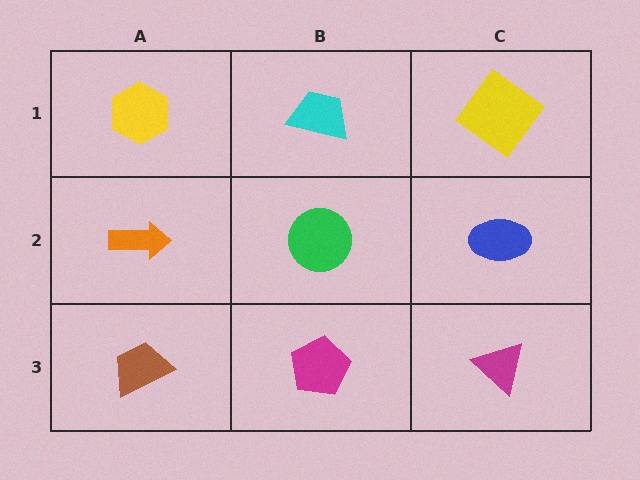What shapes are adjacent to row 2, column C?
A yellow diamond (row 1, column C), a magenta triangle (row 3, column C), a green circle (row 2, column B).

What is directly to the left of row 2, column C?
A green circle.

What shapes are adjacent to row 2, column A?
A yellow hexagon (row 1, column A), a brown trapezoid (row 3, column A), a green circle (row 2, column B).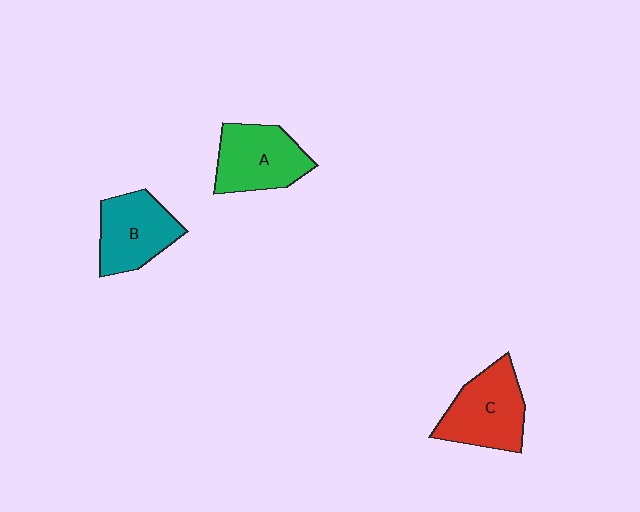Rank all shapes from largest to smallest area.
From largest to smallest: C (red), A (green), B (teal).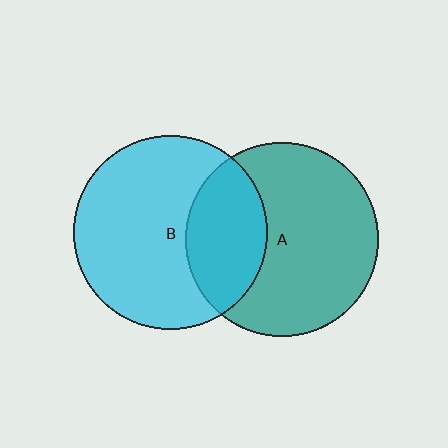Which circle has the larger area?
Circle B (cyan).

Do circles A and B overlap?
Yes.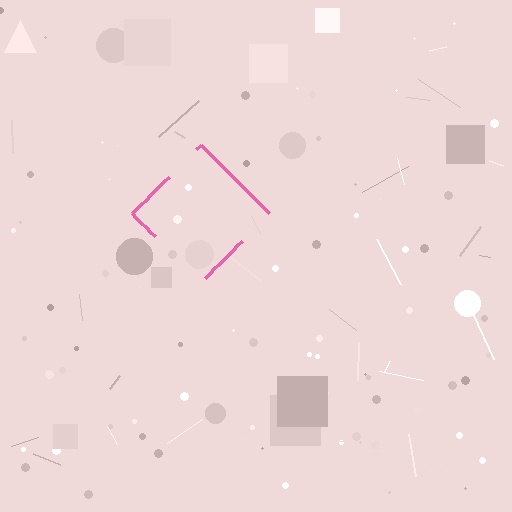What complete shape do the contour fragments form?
The contour fragments form a diamond.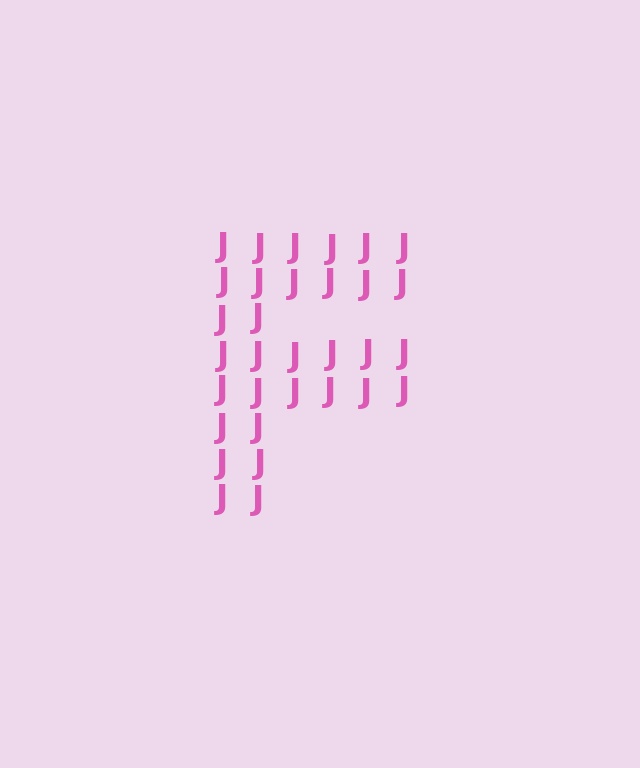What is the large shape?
The large shape is the letter F.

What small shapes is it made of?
It is made of small letter J's.